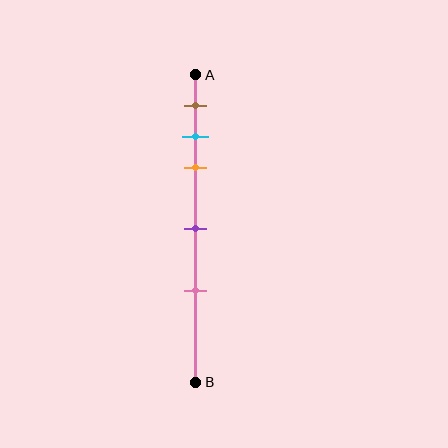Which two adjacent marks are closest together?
The cyan and orange marks are the closest adjacent pair.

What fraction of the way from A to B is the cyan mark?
The cyan mark is approximately 20% (0.2) of the way from A to B.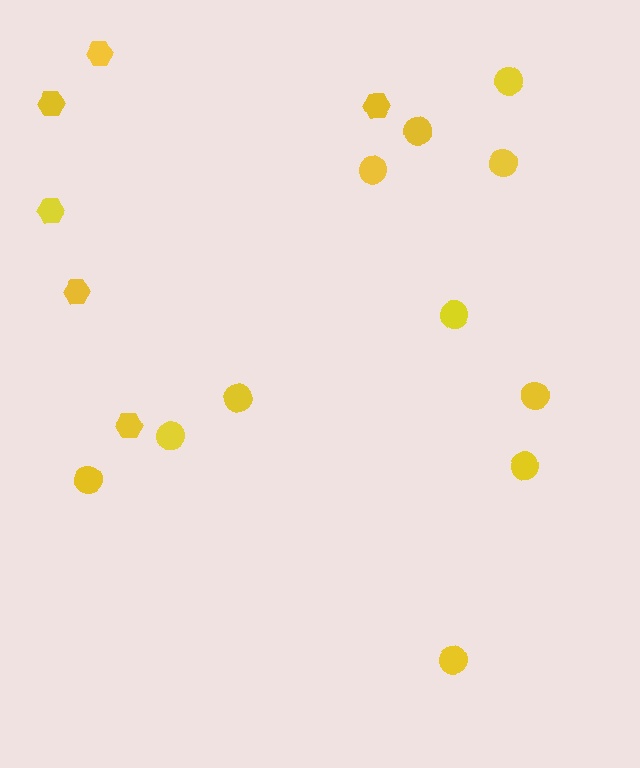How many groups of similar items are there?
There are 2 groups: one group of hexagons (6) and one group of circles (11).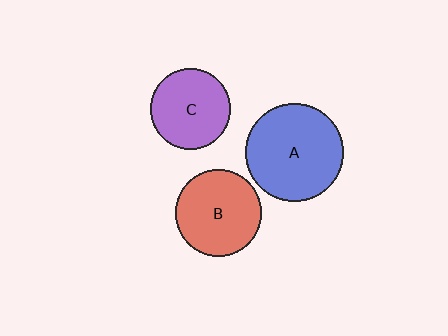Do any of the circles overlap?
No, none of the circles overlap.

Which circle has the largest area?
Circle A (blue).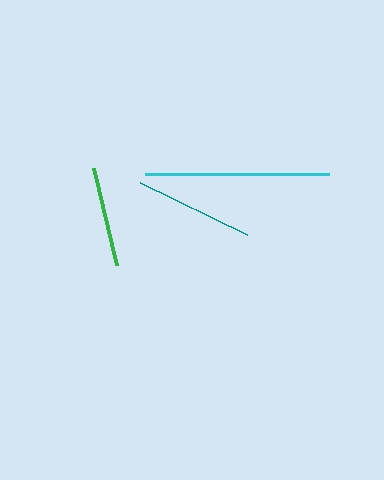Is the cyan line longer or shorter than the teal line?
The cyan line is longer than the teal line.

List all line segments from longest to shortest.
From longest to shortest: cyan, teal, green.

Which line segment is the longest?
The cyan line is the longest at approximately 184 pixels.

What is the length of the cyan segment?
The cyan segment is approximately 184 pixels long.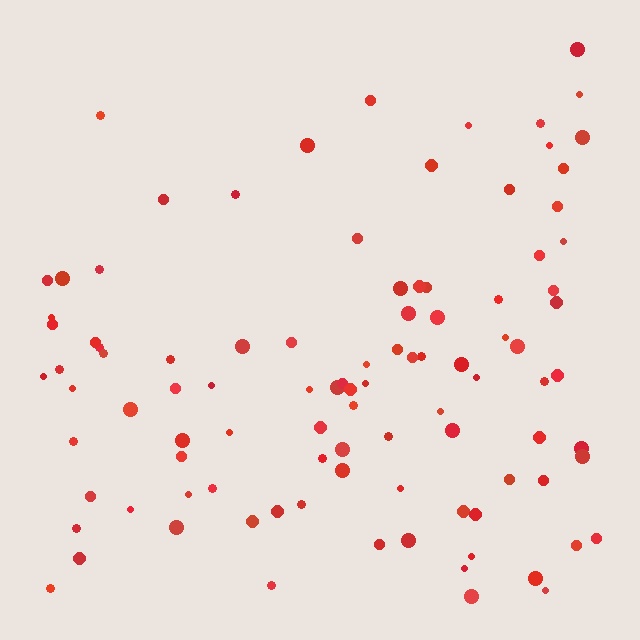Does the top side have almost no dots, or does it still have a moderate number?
Still a moderate number, just noticeably fewer than the bottom.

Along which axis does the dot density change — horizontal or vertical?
Vertical.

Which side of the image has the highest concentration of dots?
The bottom.